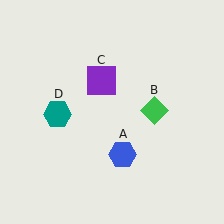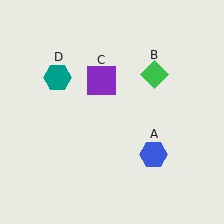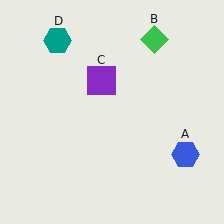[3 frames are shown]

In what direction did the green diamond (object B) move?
The green diamond (object B) moved up.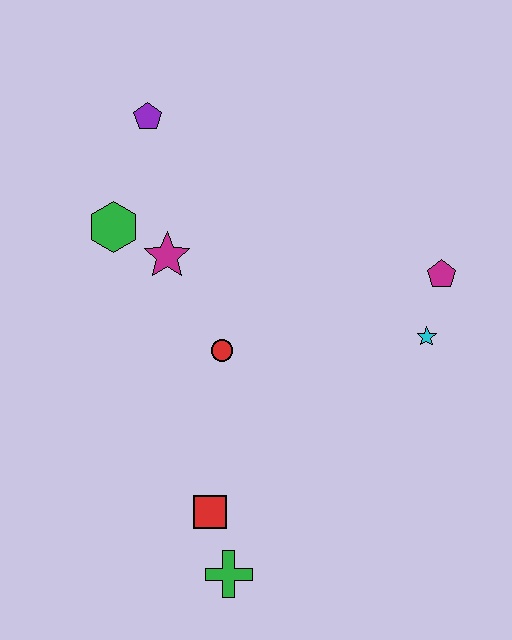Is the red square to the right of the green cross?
No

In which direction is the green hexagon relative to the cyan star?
The green hexagon is to the left of the cyan star.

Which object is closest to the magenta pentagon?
The cyan star is closest to the magenta pentagon.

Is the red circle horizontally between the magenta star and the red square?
No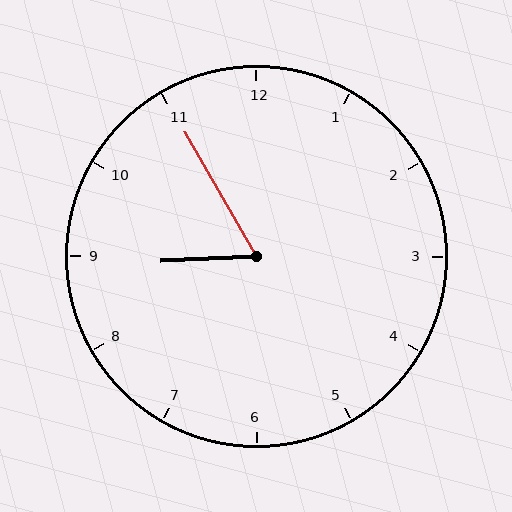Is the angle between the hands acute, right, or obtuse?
It is acute.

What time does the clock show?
8:55.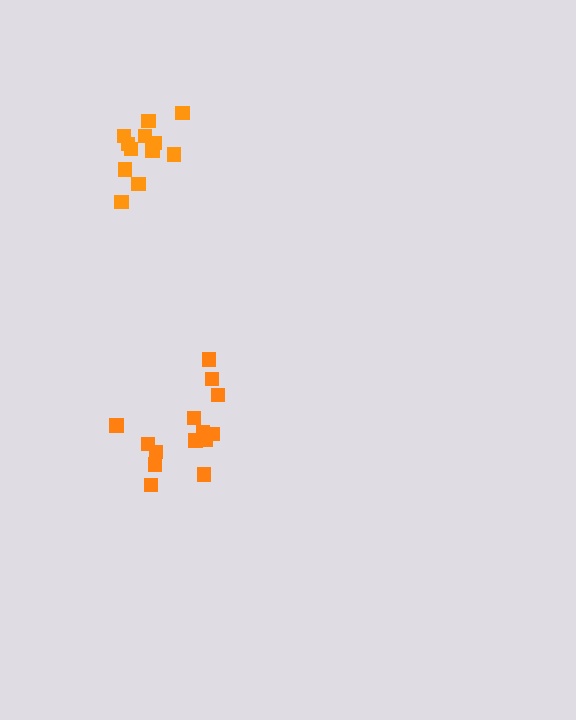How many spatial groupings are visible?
There are 2 spatial groupings.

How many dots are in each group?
Group 1: 14 dots, Group 2: 13 dots (27 total).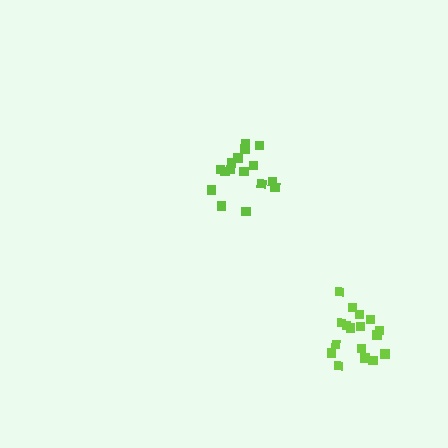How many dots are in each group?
Group 1: 17 dots, Group 2: 16 dots (33 total).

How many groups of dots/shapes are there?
There are 2 groups.